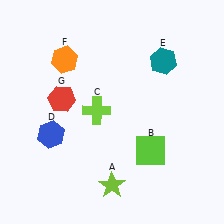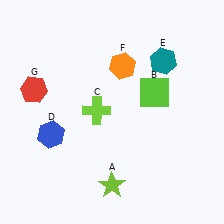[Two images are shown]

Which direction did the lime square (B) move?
The lime square (B) moved up.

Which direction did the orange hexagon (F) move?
The orange hexagon (F) moved right.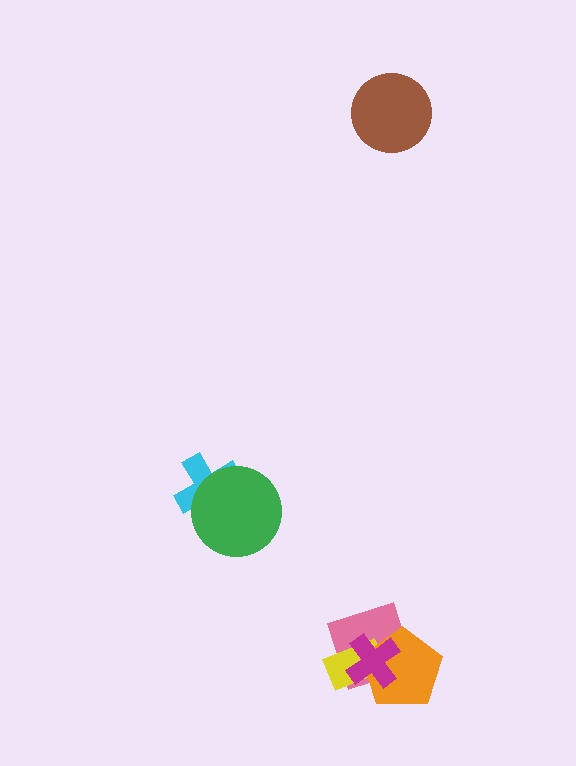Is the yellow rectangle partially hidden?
Yes, it is partially covered by another shape.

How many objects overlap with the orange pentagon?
3 objects overlap with the orange pentagon.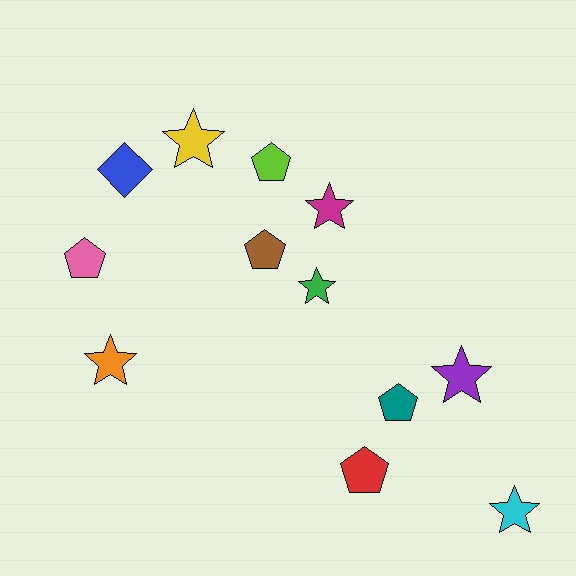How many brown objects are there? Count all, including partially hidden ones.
There is 1 brown object.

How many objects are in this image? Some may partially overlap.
There are 12 objects.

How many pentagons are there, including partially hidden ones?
There are 5 pentagons.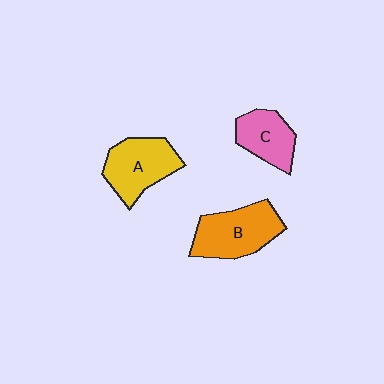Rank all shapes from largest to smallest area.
From largest to smallest: B (orange), A (yellow), C (pink).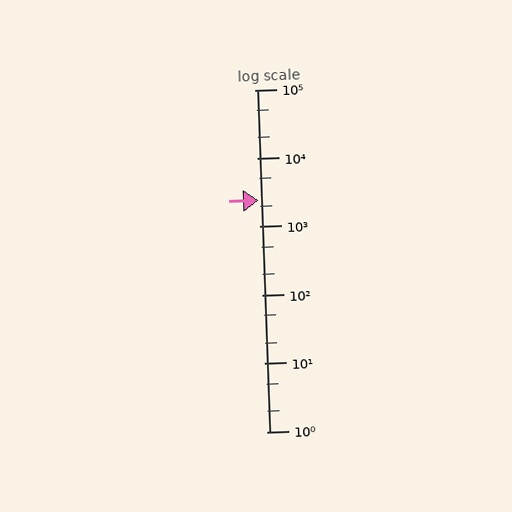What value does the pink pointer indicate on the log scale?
The pointer indicates approximately 2400.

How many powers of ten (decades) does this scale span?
The scale spans 5 decades, from 1 to 100000.